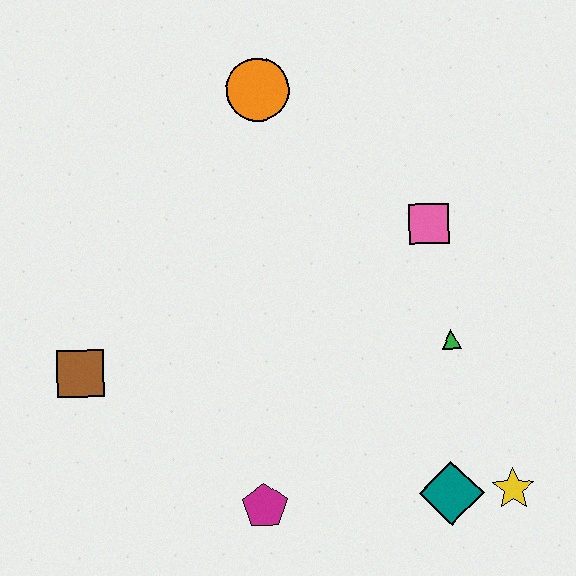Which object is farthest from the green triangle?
The brown square is farthest from the green triangle.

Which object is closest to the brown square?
The magenta pentagon is closest to the brown square.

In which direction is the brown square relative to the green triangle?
The brown square is to the left of the green triangle.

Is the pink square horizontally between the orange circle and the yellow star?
Yes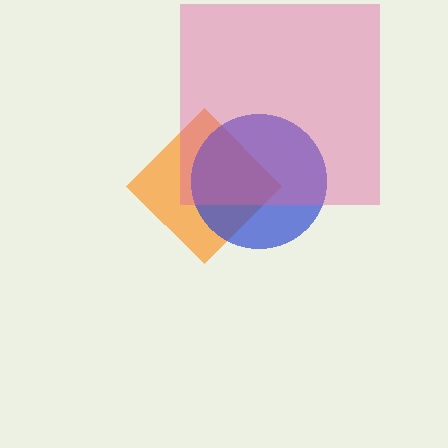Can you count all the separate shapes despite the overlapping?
Yes, there are 3 separate shapes.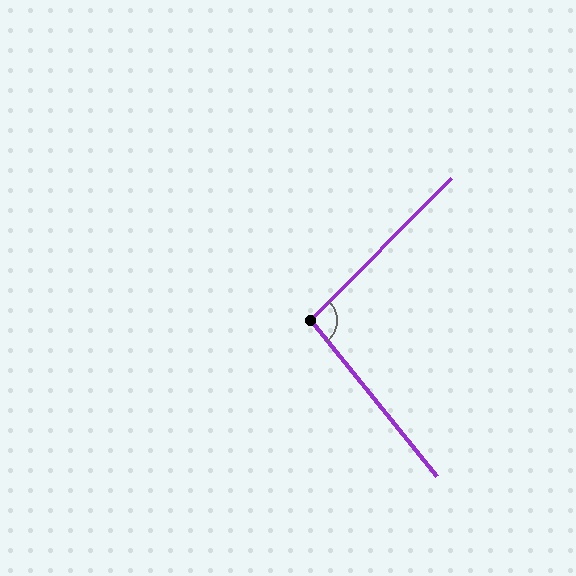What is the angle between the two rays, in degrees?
Approximately 97 degrees.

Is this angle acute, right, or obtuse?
It is obtuse.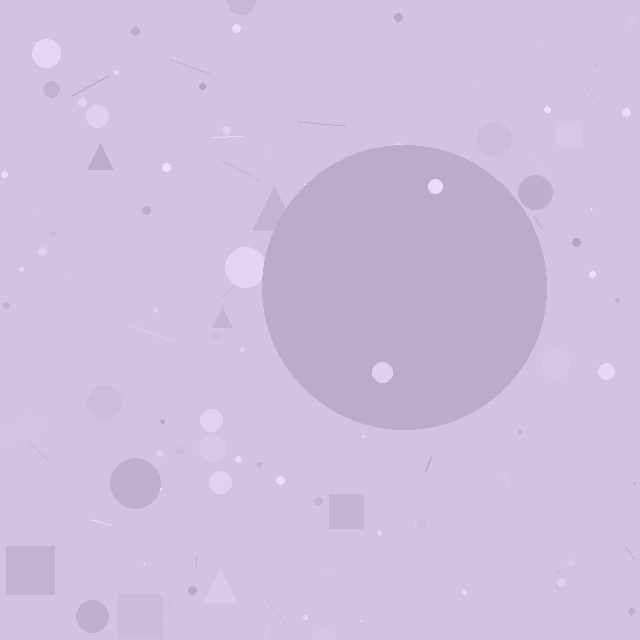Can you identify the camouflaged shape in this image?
The camouflaged shape is a circle.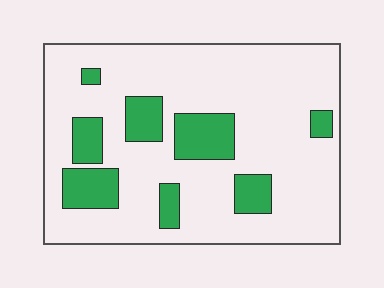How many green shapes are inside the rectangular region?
8.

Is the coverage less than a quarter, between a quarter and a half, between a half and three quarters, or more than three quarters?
Less than a quarter.